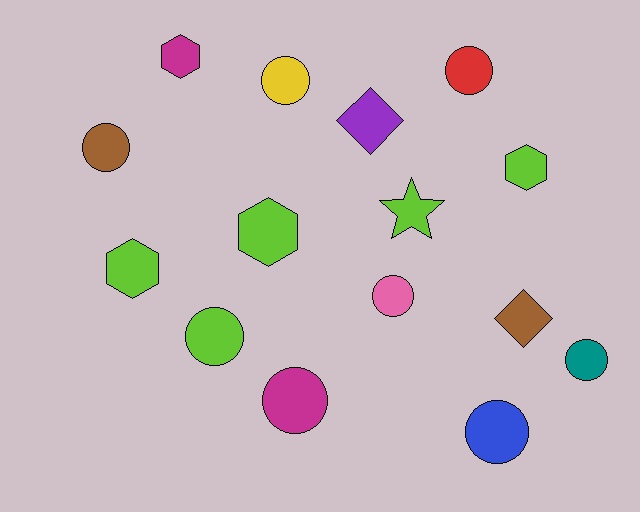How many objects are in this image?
There are 15 objects.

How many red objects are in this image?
There is 1 red object.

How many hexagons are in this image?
There are 4 hexagons.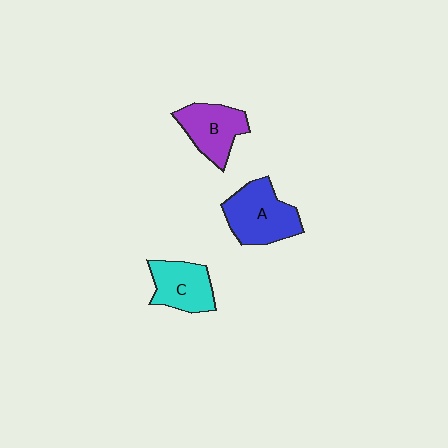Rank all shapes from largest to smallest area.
From largest to smallest: A (blue), B (purple), C (cyan).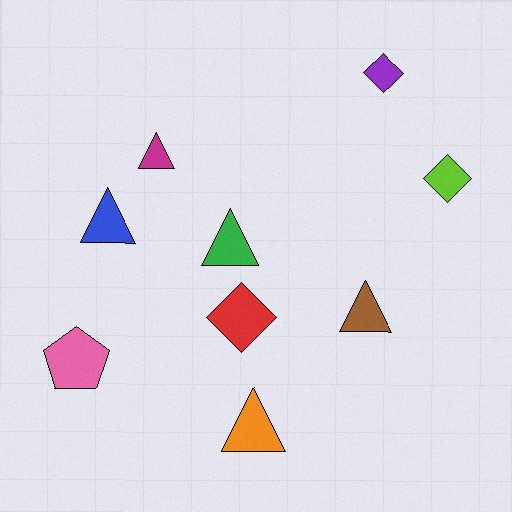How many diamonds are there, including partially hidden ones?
There are 3 diamonds.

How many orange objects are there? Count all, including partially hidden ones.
There is 1 orange object.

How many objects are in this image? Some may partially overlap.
There are 9 objects.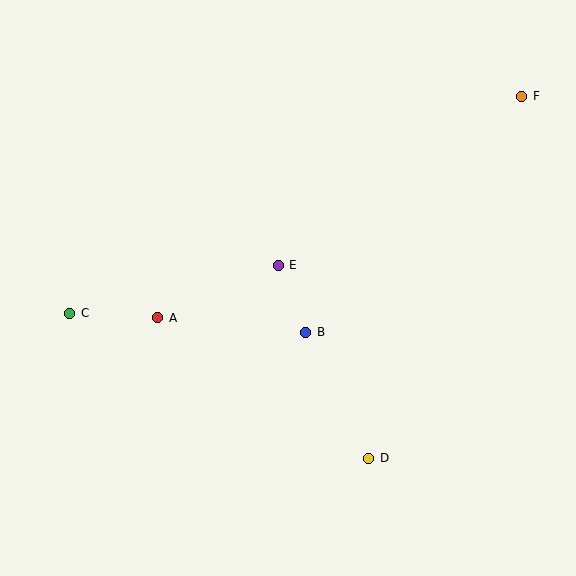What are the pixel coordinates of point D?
Point D is at (369, 458).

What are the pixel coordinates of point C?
Point C is at (70, 313).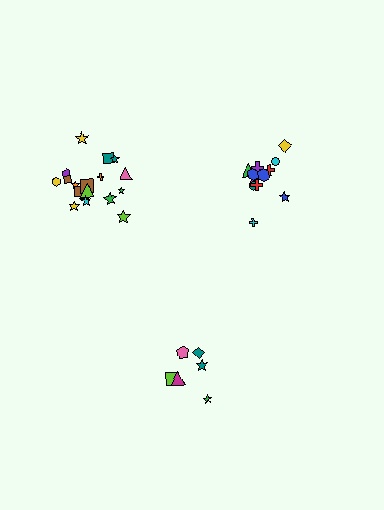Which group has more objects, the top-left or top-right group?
The top-left group.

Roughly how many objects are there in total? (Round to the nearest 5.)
Roughly 35 objects in total.